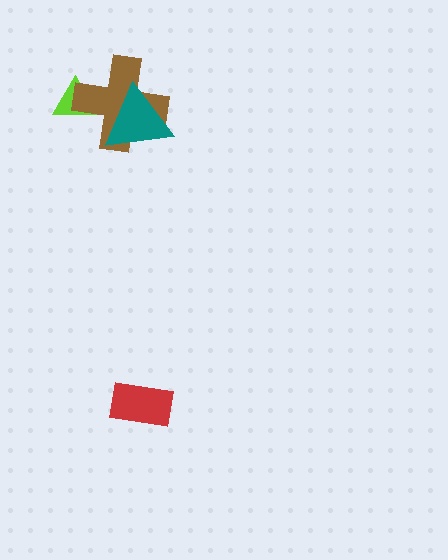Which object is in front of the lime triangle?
The brown cross is in front of the lime triangle.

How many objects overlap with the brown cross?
2 objects overlap with the brown cross.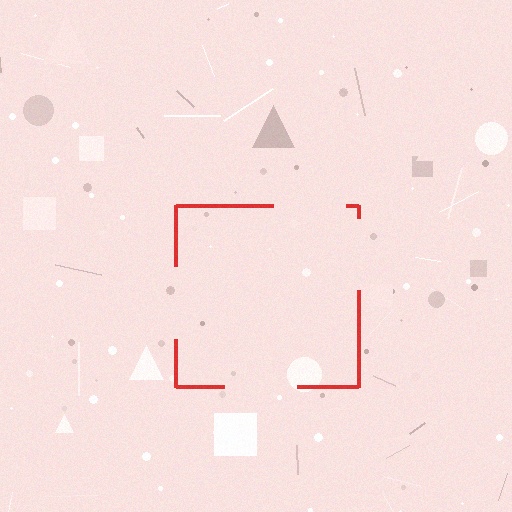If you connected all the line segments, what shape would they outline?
They would outline a square.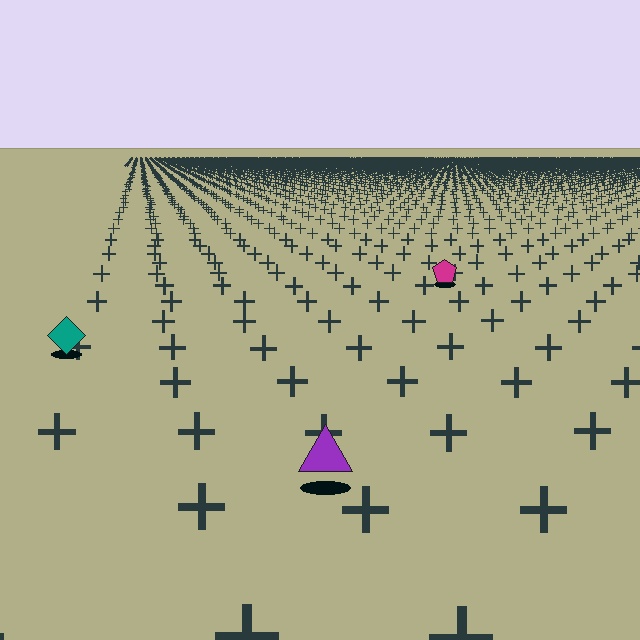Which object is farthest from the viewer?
The magenta pentagon is farthest from the viewer. It appears smaller and the ground texture around it is denser.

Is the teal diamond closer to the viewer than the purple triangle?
No. The purple triangle is closer — you can tell from the texture gradient: the ground texture is coarser near it.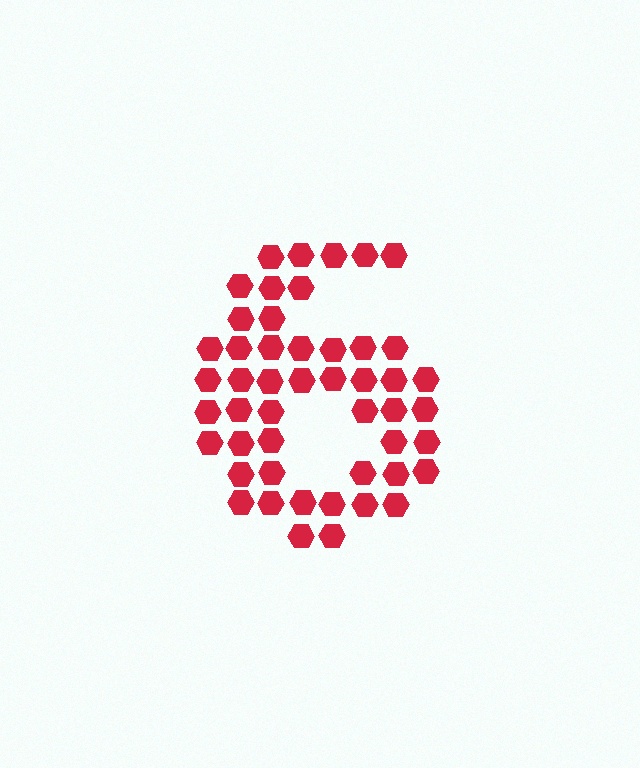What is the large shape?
The large shape is the digit 6.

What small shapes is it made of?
It is made of small hexagons.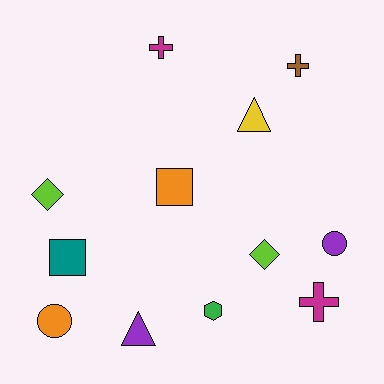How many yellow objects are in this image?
There is 1 yellow object.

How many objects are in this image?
There are 12 objects.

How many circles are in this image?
There are 2 circles.